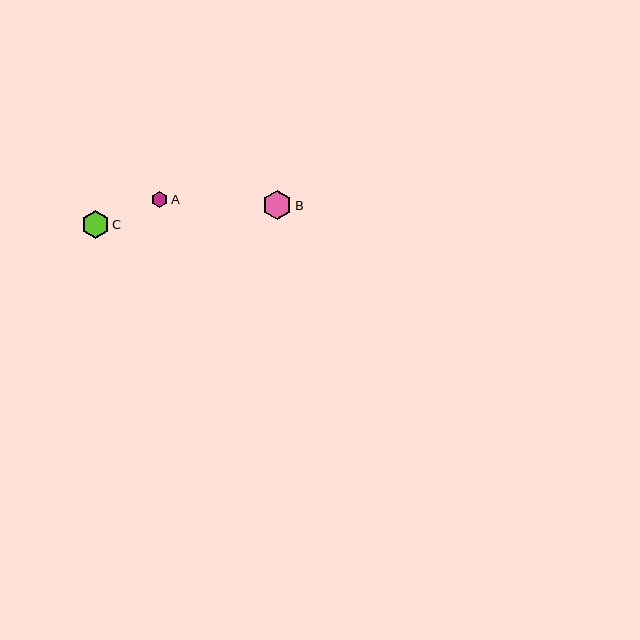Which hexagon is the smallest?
Hexagon A is the smallest with a size of approximately 16 pixels.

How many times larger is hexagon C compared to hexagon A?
Hexagon C is approximately 1.7 times the size of hexagon A.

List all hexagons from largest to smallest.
From largest to smallest: B, C, A.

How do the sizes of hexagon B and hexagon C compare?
Hexagon B and hexagon C are approximately the same size.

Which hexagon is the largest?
Hexagon B is the largest with a size of approximately 30 pixels.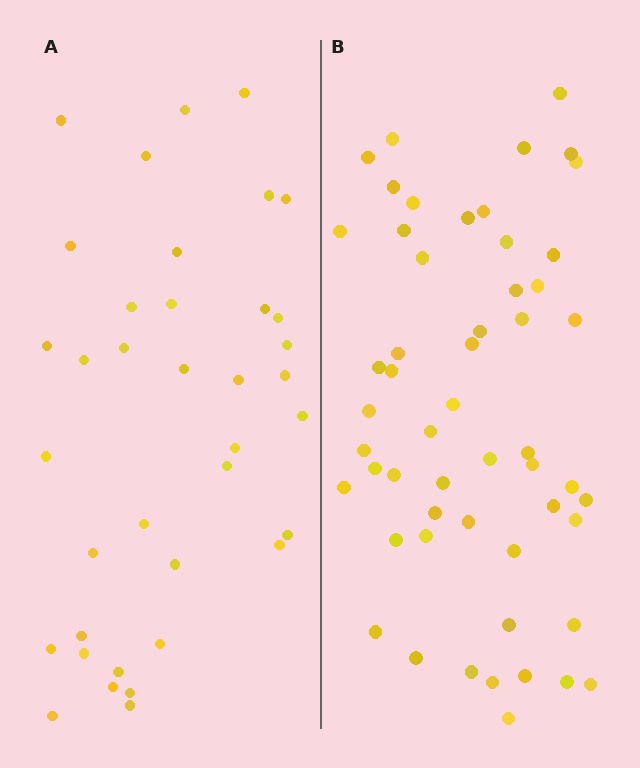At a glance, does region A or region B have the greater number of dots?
Region B (the right region) has more dots.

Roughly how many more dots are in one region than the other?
Region B has approximately 15 more dots than region A.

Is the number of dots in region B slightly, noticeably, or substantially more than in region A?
Region B has substantially more. The ratio is roughly 1.5 to 1.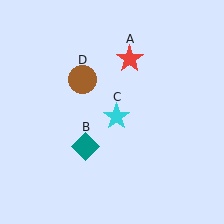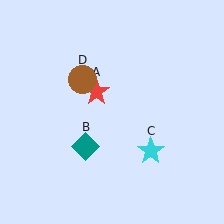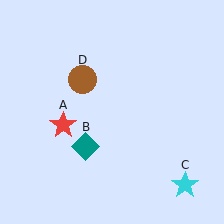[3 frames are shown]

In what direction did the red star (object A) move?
The red star (object A) moved down and to the left.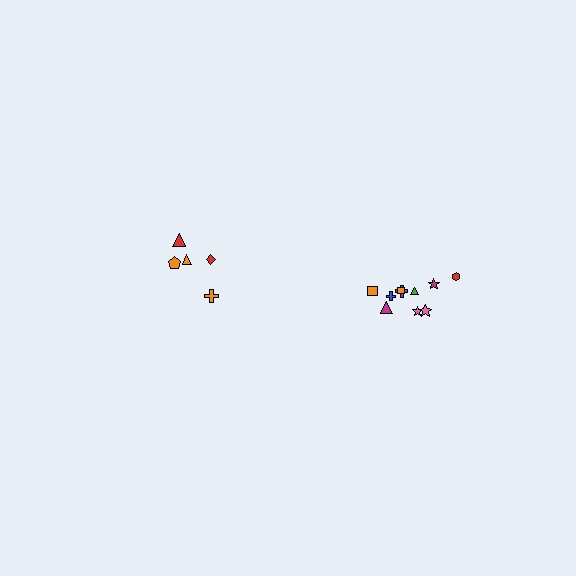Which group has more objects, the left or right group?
The right group.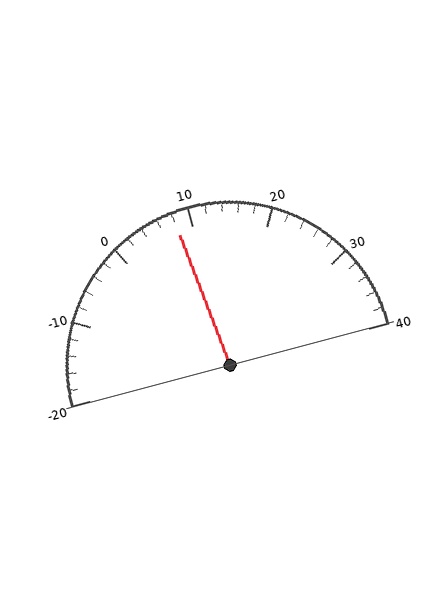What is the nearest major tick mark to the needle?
The nearest major tick mark is 10.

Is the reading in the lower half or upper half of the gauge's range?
The reading is in the lower half of the range (-20 to 40).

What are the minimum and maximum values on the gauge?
The gauge ranges from -20 to 40.